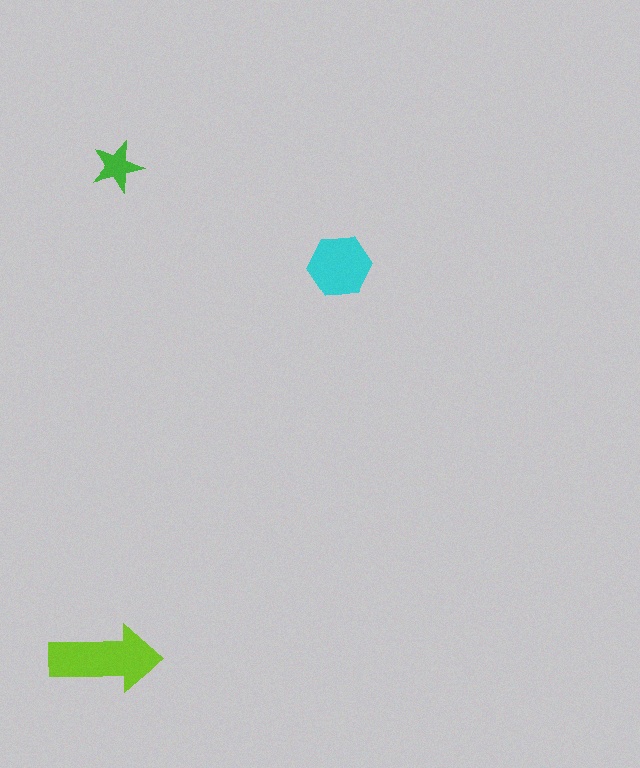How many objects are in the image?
There are 3 objects in the image.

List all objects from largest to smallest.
The lime arrow, the cyan hexagon, the green star.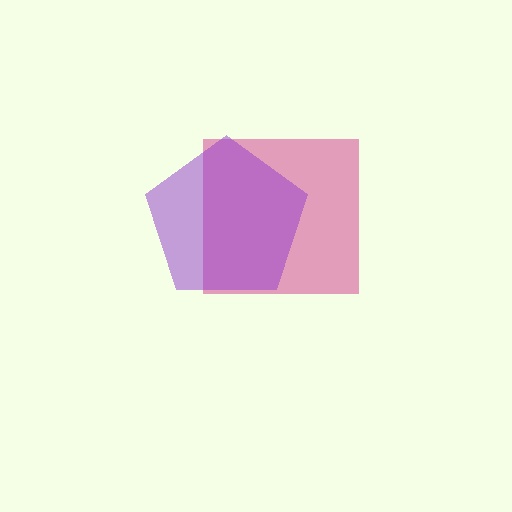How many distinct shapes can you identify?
There are 2 distinct shapes: a magenta square, a purple pentagon.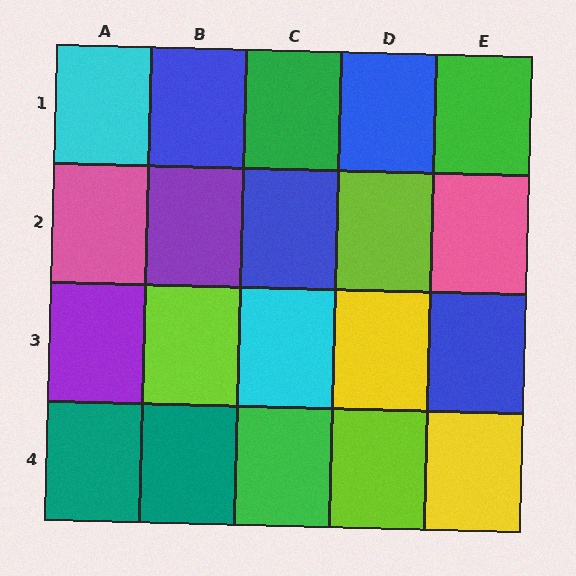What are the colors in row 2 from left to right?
Pink, purple, blue, lime, pink.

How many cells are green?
3 cells are green.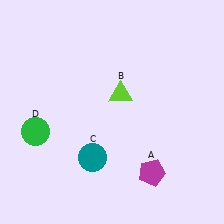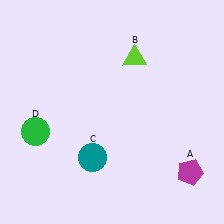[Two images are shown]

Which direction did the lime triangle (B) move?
The lime triangle (B) moved up.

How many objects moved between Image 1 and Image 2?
2 objects moved between the two images.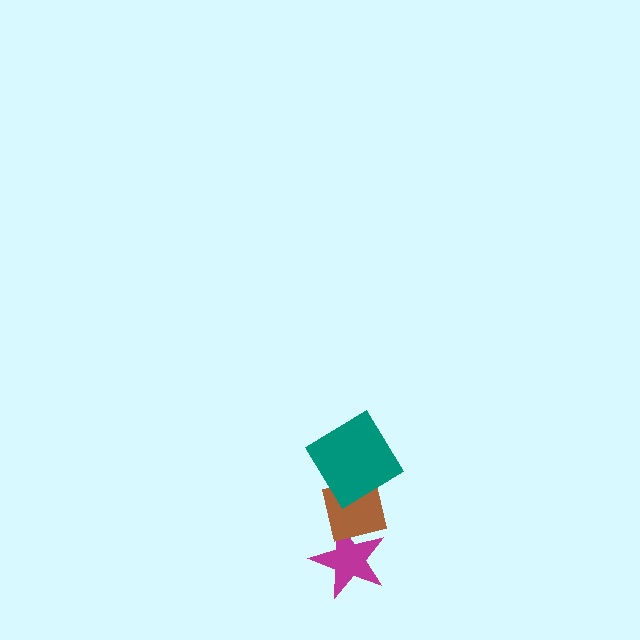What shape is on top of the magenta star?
The brown square is on top of the magenta star.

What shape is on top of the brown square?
The teal diamond is on top of the brown square.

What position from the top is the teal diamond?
The teal diamond is 1st from the top.